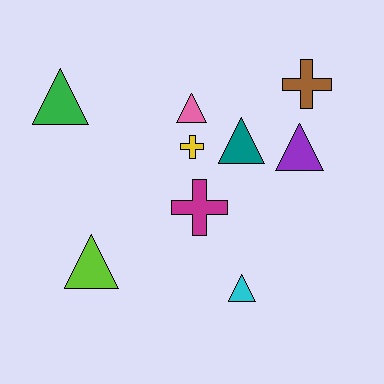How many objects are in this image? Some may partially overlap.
There are 9 objects.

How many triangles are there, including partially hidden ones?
There are 6 triangles.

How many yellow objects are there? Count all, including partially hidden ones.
There is 1 yellow object.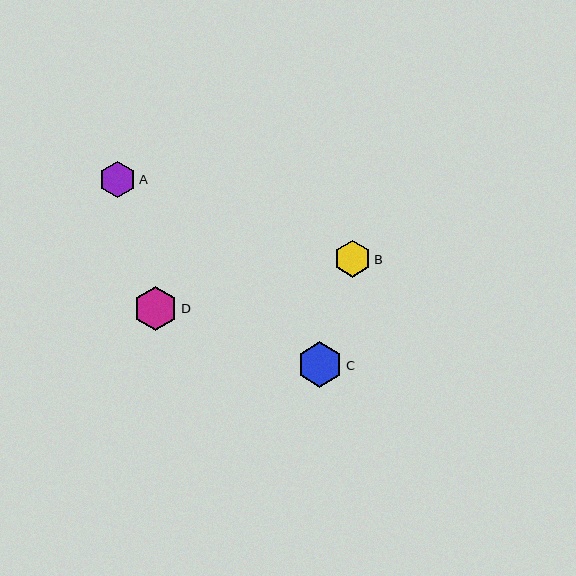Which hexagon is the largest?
Hexagon C is the largest with a size of approximately 46 pixels.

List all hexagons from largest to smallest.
From largest to smallest: C, D, B, A.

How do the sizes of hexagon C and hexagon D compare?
Hexagon C and hexagon D are approximately the same size.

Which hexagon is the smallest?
Hexagon A is the smallest with a size of approximately 36 pixels.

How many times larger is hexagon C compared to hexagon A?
Hexagon C is approximately 1.3 times the size of hexagon A.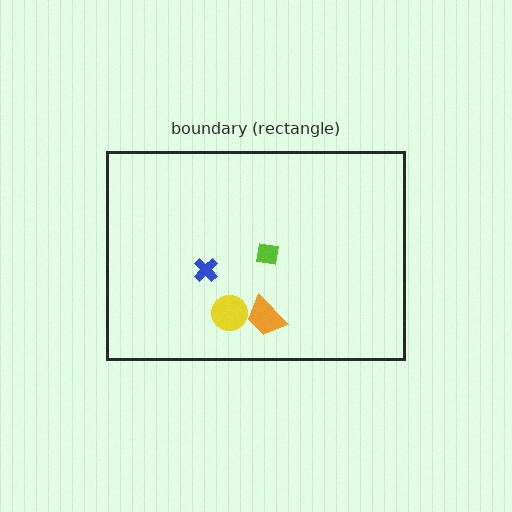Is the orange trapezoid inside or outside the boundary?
Inside.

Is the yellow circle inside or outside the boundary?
Inside.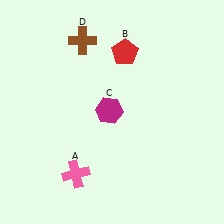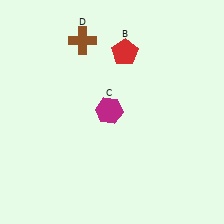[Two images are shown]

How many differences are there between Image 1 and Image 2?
There is 1 difference between the two images.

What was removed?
The pink cross (A) was removed in Image 2.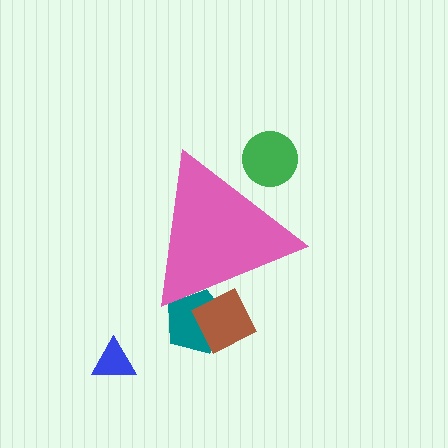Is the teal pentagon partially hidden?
Yes, the teal pentagon is partially hidden behind the pink triangle.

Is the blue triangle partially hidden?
No, the blue triangle is fully visible.